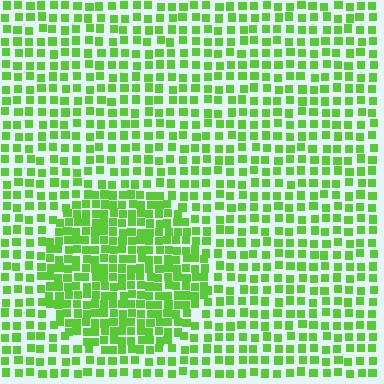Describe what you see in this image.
The image contains small lime elements arranged at two different densities. A circle-shaped region is visible where the elements are more densely packed than the surrounding area.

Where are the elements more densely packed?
The elements are more densely packed inside the circle boundary.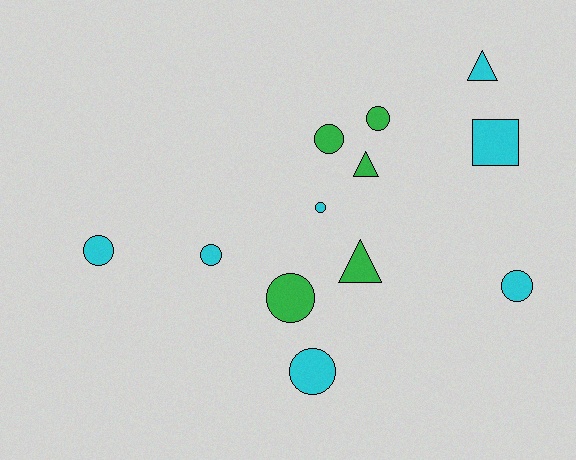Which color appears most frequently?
Cyan, with 7 objects.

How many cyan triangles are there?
There is 1 cyan triangle.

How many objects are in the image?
There are 12 objects.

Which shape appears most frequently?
Circle, with 8 objects.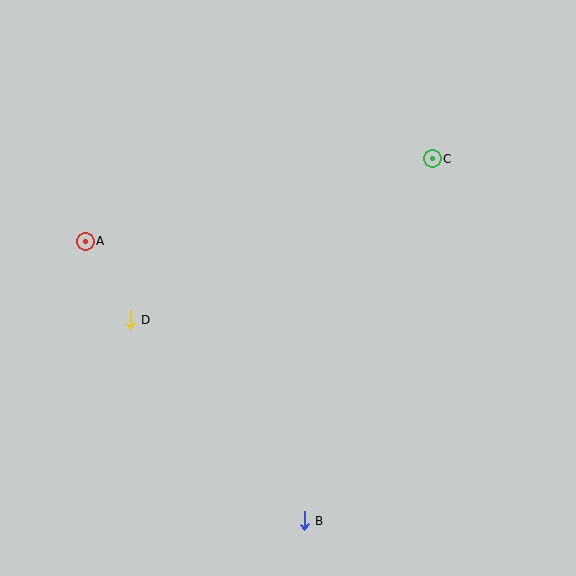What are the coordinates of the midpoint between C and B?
The midpoint between C and B is at (368, 340).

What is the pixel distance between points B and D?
The distance between B and D is 266 pixels.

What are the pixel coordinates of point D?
Point D is at (130, 320).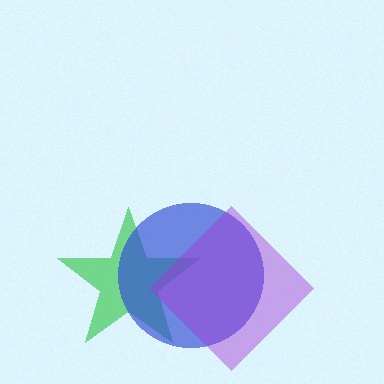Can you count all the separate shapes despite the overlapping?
Yes, there are 3 separate shapes.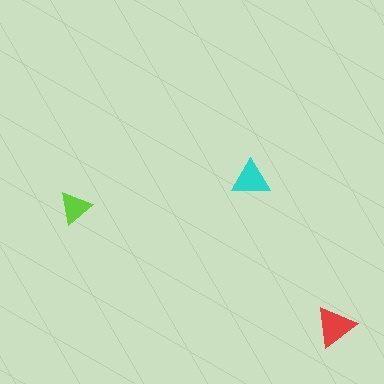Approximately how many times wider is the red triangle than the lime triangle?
About 1.5 times wider.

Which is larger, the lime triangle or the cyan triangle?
The cyan one.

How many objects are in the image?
There are 3 objects in the image.